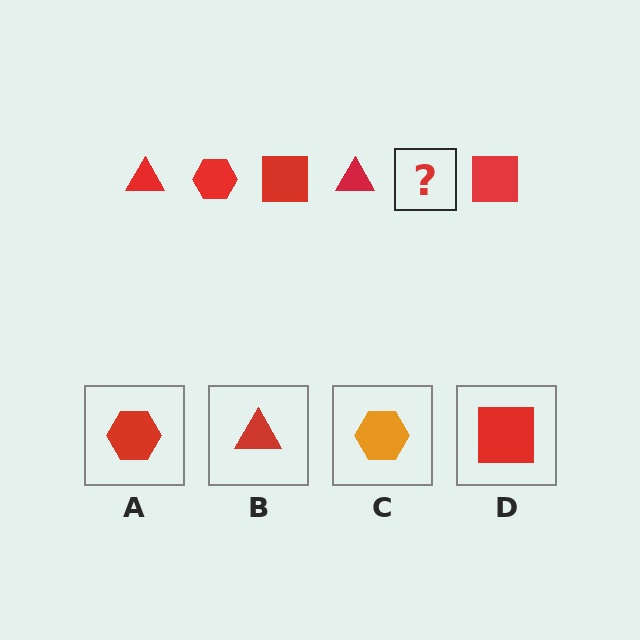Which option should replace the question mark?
Option A.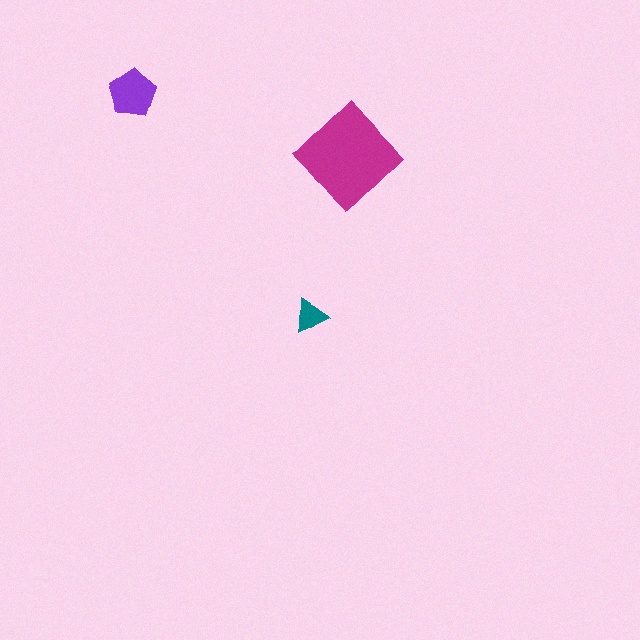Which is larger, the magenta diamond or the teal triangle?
The magenta diamond.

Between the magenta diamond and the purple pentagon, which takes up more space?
The magenta diamond.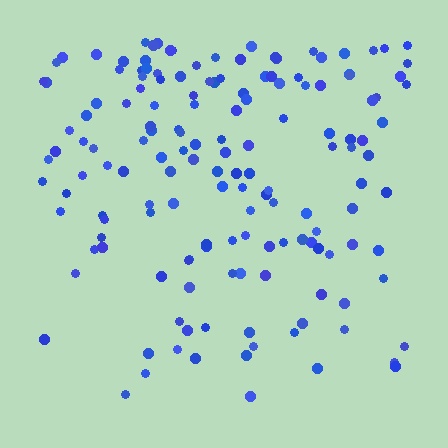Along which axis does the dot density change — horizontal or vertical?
Vertical.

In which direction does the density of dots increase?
From bottom to top, with the top side densest.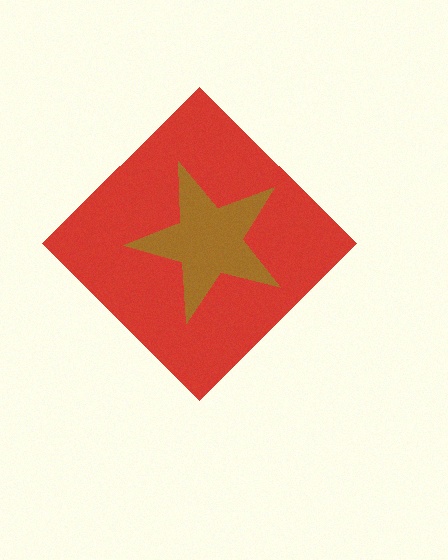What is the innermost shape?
The brown star.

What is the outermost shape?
The red diamond.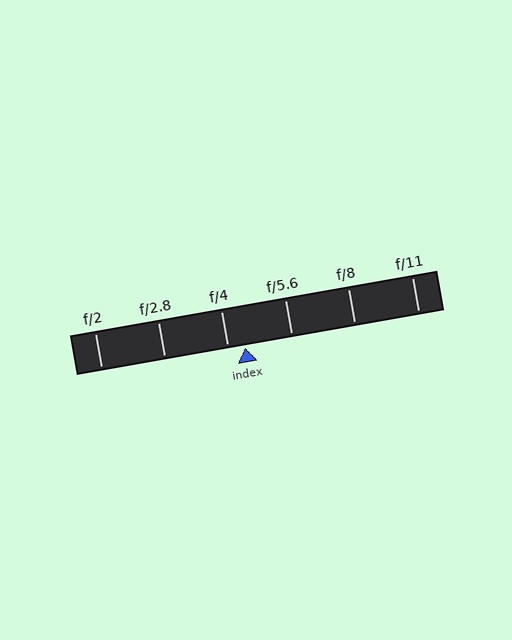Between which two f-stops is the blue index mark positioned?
The index mark is between f/4 and f/5.6.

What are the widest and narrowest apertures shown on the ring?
The widest aperture shown is f/2 and the narrowest is f/11.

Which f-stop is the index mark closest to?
The index mark is closest to f/4.